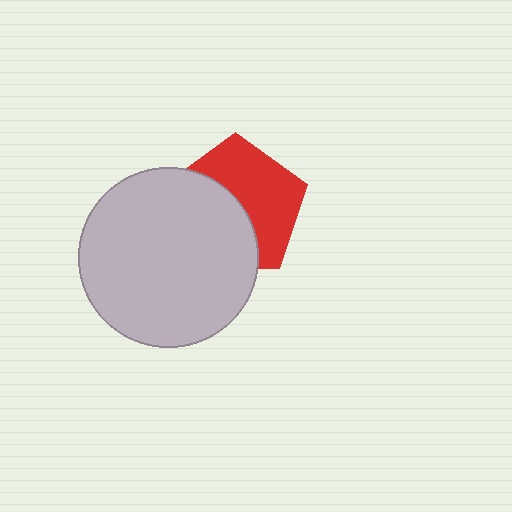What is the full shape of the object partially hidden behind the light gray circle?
The partially hidden object is a red pentagon.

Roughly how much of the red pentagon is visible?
About half of it is visible (roughly 52%).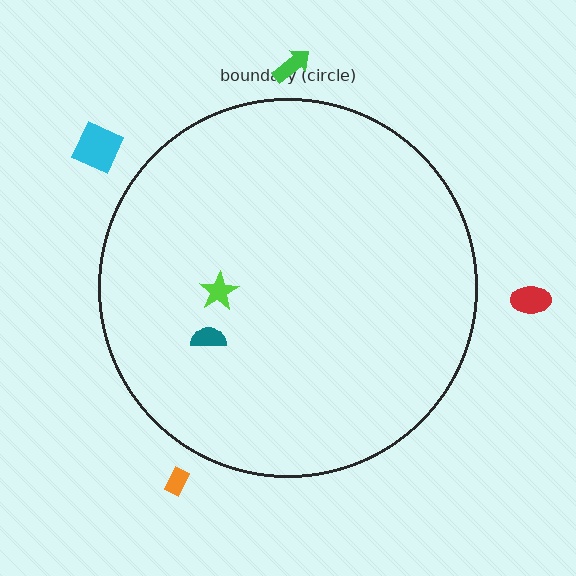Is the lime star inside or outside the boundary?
Inside.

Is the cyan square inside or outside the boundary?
Outside.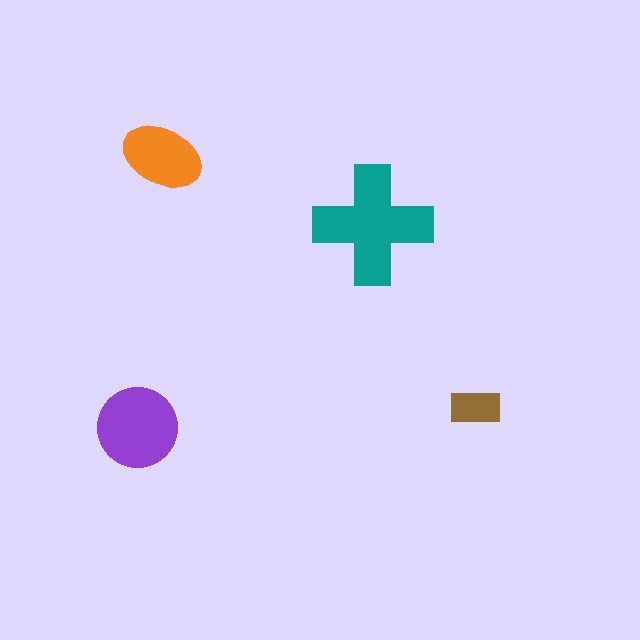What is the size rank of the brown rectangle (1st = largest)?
4th.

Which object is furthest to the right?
The brown rectangle is rightmost.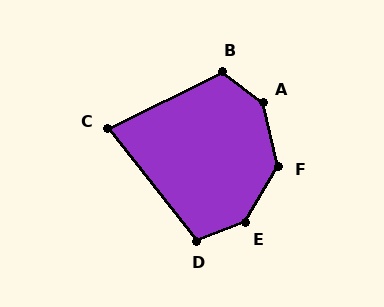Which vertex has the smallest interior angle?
C, at approximately 78 degrees.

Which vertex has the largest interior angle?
A, at approximately 141 degrees.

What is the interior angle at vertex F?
Approximately 136 degrees (obtuse).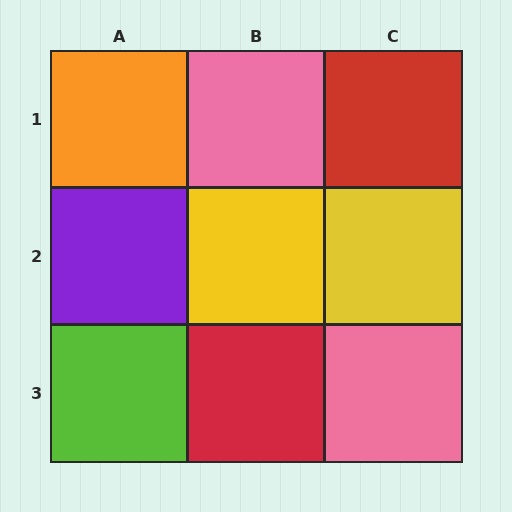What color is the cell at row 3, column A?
Lime.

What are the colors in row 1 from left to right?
Orange, pink, red.